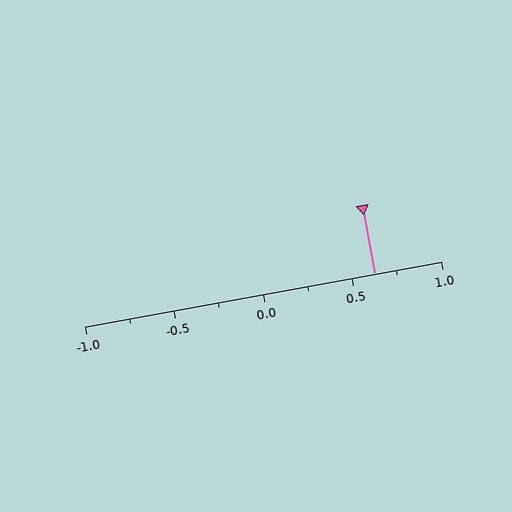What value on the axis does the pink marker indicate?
The marker indicates approximately 0.62.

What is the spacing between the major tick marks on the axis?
The major ticks are spaced 0.5 apart.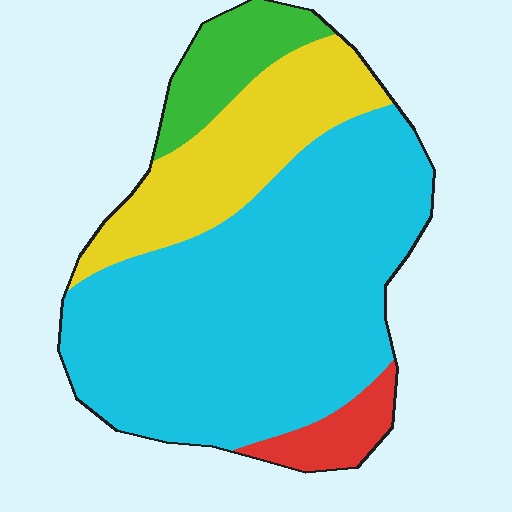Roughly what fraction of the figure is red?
Red takes up less than a sixth of the figure.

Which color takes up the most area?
Cyan, at roughly 65%.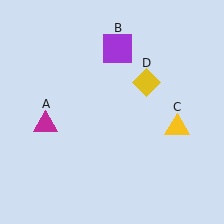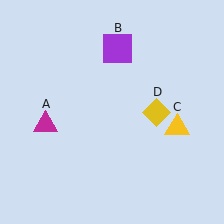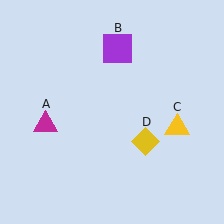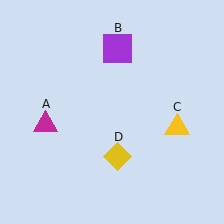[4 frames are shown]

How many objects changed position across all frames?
1 object changed position: yellow diamond (object D).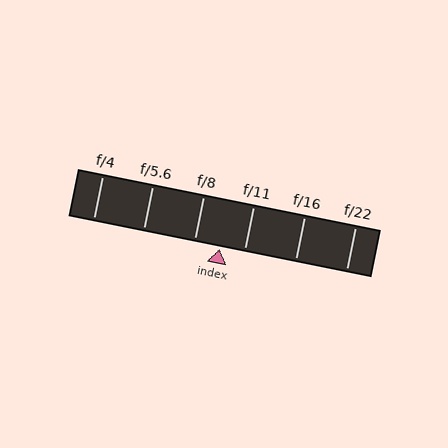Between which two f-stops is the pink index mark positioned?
The index mark is between f/8 and f/11.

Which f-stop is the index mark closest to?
The index mark is closest to f/11.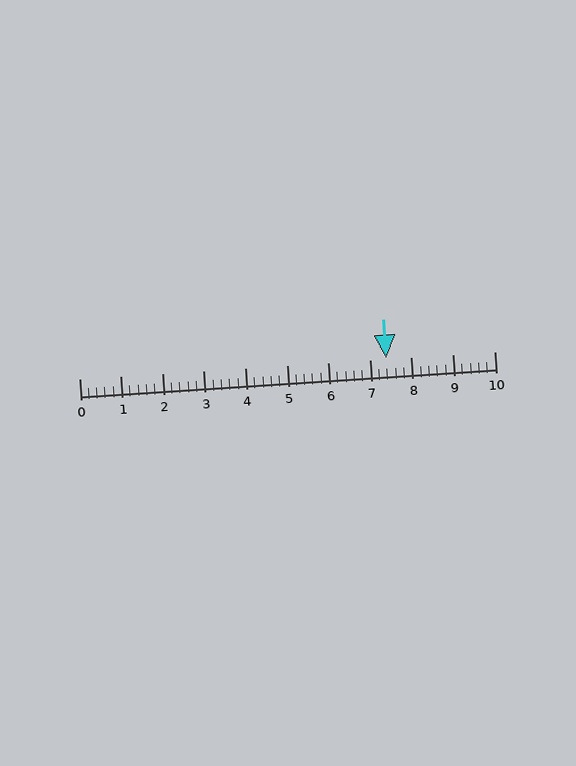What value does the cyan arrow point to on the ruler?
The cyan arrow points to approximately 7.4.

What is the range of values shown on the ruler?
The ruler shows values from 0 to 10.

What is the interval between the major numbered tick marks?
The major tick marks are spaced 1 units apart.